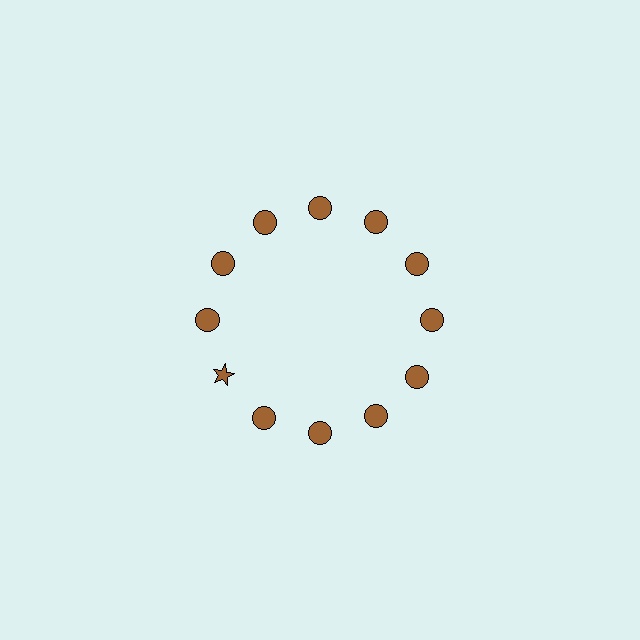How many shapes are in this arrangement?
There are 12 shapes arranged in a ring pattern.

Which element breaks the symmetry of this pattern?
The brown star at roughly the 8 o'clock position breaks the symmetry. All other shapes are brown circles.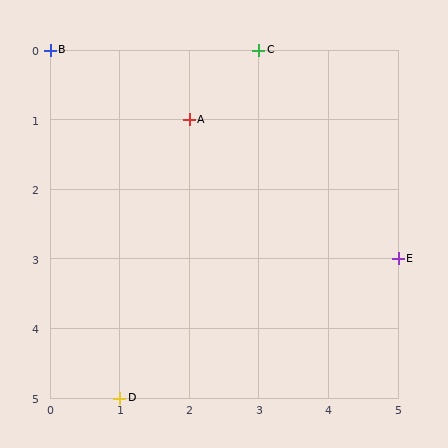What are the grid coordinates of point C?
Point C is at grid coordinates (3, 0).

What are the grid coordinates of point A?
Point A is at grid coordinates (2, 1).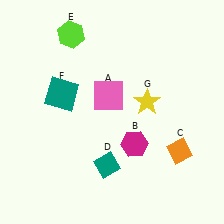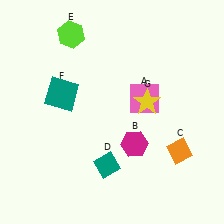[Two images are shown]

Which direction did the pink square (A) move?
The pink square (A) moved right.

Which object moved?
The pink square (A) moved right.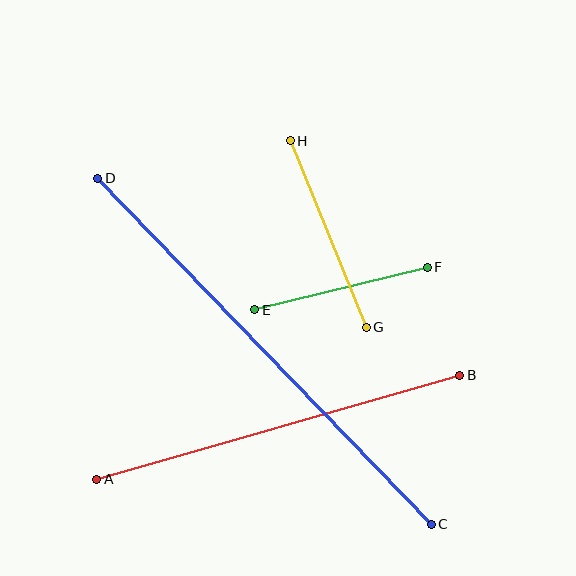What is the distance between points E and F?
The distance is approximately 177 pixels.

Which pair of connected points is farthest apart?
Points C and D are farthest apart.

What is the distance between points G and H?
The distance is approximately 202 pixels.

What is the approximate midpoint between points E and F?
The midpoint is at approximately (341, 289) pixels.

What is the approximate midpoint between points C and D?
The midpoint is at approximately (265, 351) pixels.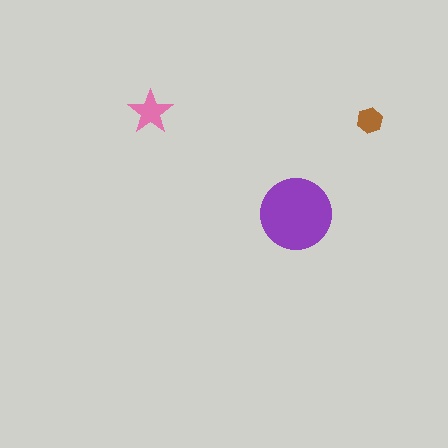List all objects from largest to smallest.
The purple circle, the pink star, the brown hexagon.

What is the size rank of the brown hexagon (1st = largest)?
3rd.